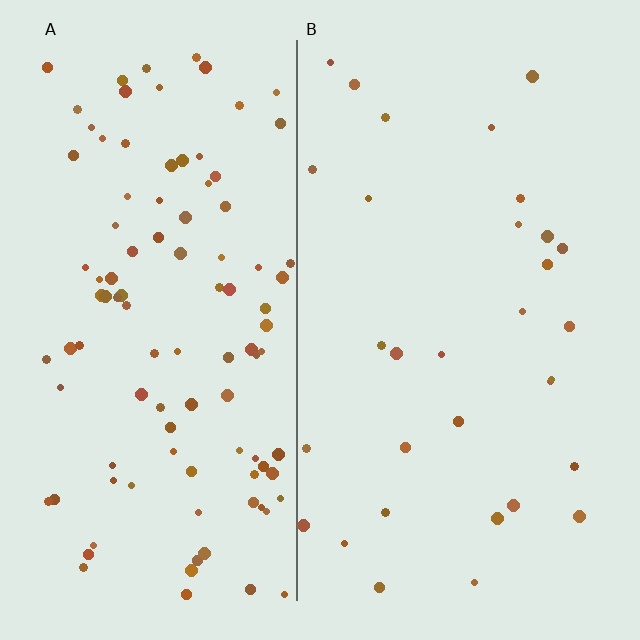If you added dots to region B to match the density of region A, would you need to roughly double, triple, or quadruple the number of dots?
Approximately triple.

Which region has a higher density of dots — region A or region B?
A (the left).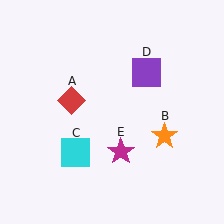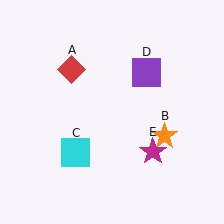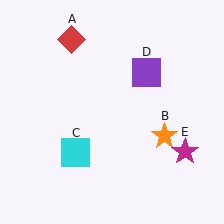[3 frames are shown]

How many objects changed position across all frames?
2 objects changed position: red diamond (object A), magenta star (object E).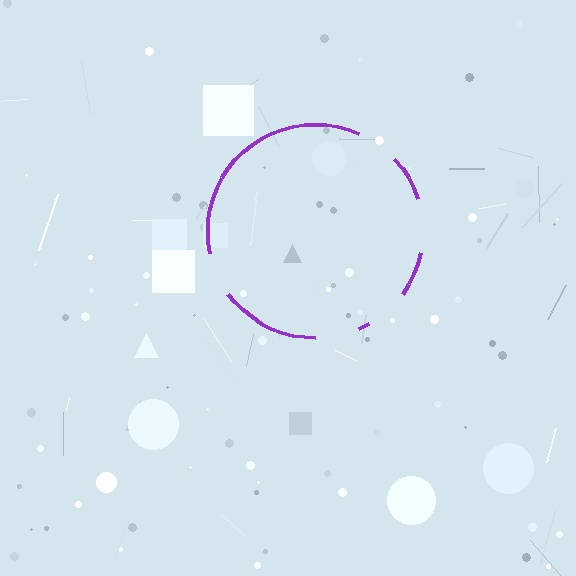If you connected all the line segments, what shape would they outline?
They would outline a circle.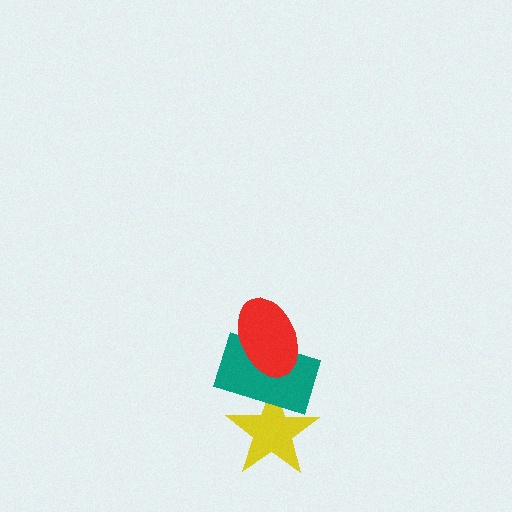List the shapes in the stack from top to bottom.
From top to bottom: the red ellipse, the teal rectangle, the yellow star.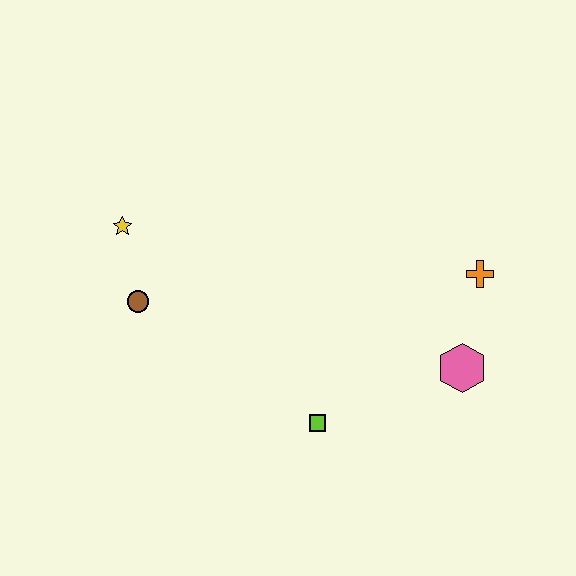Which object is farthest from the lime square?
The yellow star is farthest from the lime square.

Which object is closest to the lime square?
The pink hexagon is closest to the lime square.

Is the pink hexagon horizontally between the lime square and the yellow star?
No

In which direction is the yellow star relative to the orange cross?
The yellow star is to the left of the orange cross.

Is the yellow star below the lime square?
No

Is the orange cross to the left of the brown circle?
No